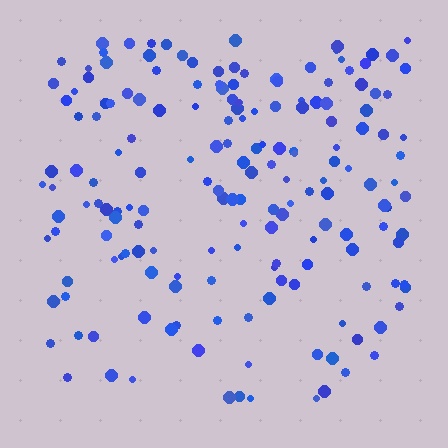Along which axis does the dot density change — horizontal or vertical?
Vertical.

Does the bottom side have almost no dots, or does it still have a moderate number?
Still a moderate number, just noticeably fewer than the top.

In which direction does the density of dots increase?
From bottom to top, with the top side densest.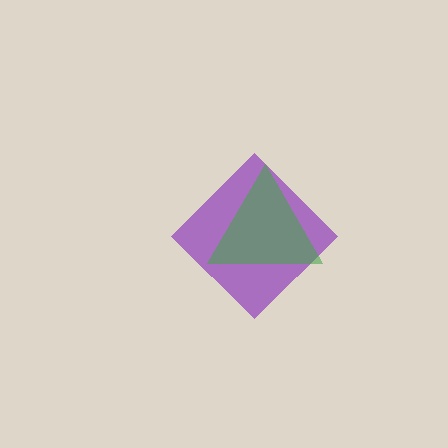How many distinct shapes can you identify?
There are 2 distinct shapes: a purple diamond, a green triangle.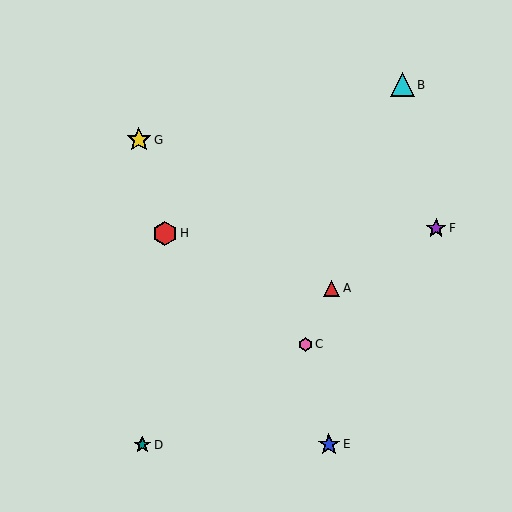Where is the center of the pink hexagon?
The center of the pink hexagon is at (305, 344).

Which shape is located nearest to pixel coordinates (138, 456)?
The teal star (labeled D) at (142, 445) is nearest to that location.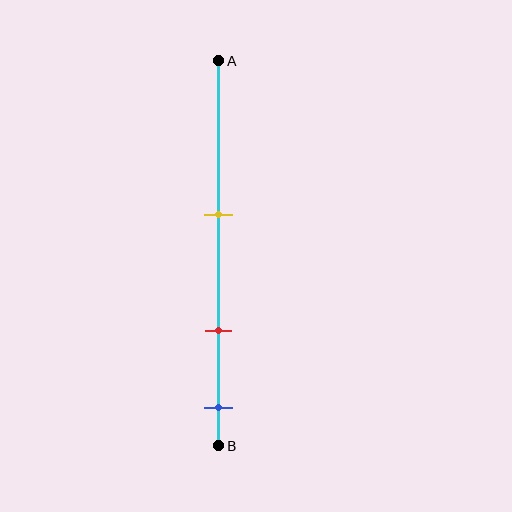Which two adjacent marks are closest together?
The red and blue marks are the closest adjacent pair.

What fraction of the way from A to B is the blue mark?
The blue mark is approximately 90% (0.9) of the way from A to B.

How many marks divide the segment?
There are 3 marks dividing the segment.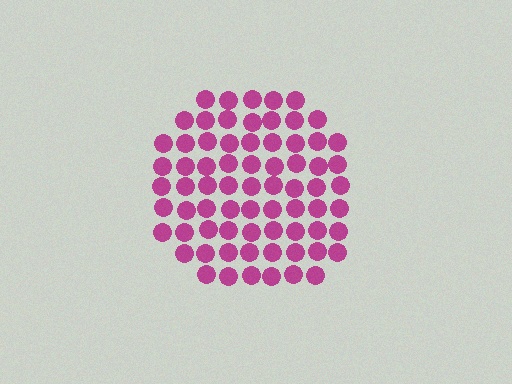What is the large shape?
The large shape is a circle.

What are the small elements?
The small elements are circles.